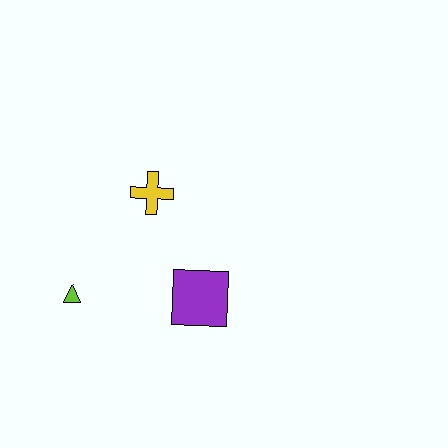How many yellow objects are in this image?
There is 1 yellow object.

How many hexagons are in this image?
There are no hexagons.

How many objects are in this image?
There are 3 objects.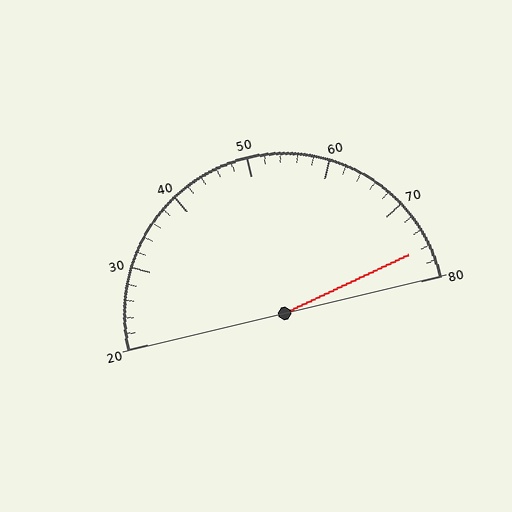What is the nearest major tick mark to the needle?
The nearest major tick mark is 80.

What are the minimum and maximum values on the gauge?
The gauge ranges from 20 to 80.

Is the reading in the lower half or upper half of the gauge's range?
The reading is in the upper half of the range (20 to 80).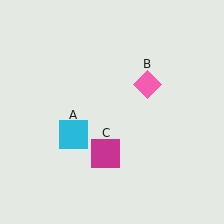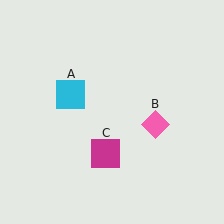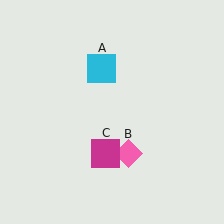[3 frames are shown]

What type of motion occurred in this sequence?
The cyan square (object A), pink diamond (object B) rotated clockwise around the center of the scene.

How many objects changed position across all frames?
2 objects changed position: cyan square (object A), pink diamond (object B).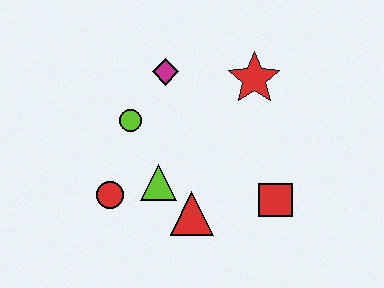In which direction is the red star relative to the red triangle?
The red star is above the red triangle.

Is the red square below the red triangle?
No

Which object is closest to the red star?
The magenta diamond is closest to the red star.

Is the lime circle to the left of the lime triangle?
Yes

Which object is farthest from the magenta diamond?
The red square is farthest from the magenta diamond.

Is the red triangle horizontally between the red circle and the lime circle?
No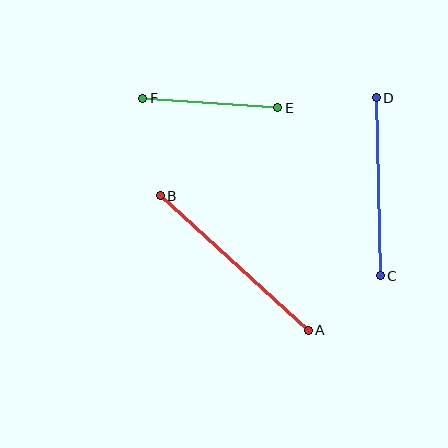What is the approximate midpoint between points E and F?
The midpoint is at approximately (210, 103) pixels.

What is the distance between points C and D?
The distance is approximately 178 pixels.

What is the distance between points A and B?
The distance is approximately 200 pixels.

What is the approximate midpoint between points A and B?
The midpoint is at approximately (234, 263) pixels.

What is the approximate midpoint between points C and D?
The midpoint is at approximately (378, 187) pixels.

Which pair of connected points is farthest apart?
Points A and B are farthest apart.